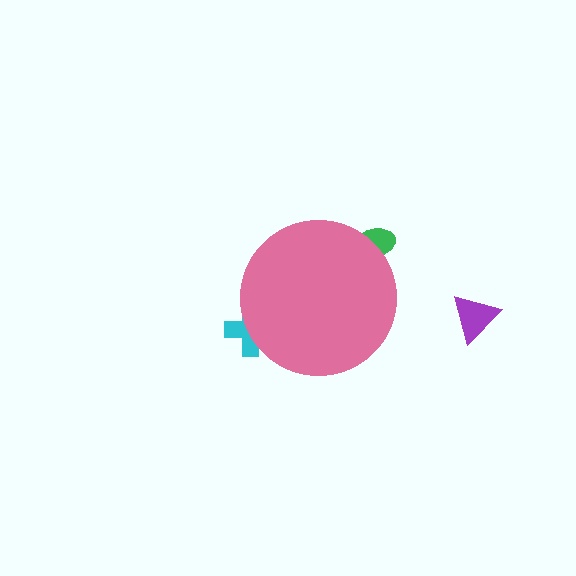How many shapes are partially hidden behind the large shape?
2 shapes are partially hidden.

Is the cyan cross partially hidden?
Yes, the cyan cross is partially hidden behind the pink circle.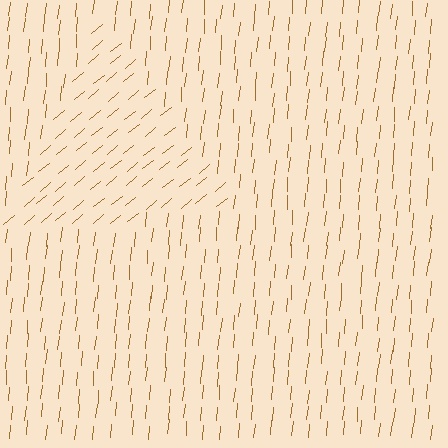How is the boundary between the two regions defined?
The boundary is defined purely by a change in line orientation (approximately 45 degrees difference). All lines are the same color and thickness.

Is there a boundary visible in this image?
Yes, there is a texture boundary formed by a change in line orientation.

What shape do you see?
I see a triangle.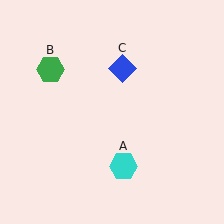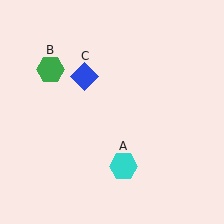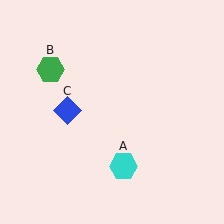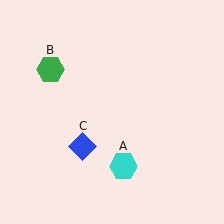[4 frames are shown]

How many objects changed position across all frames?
1 object changed position: blue diamond (object C).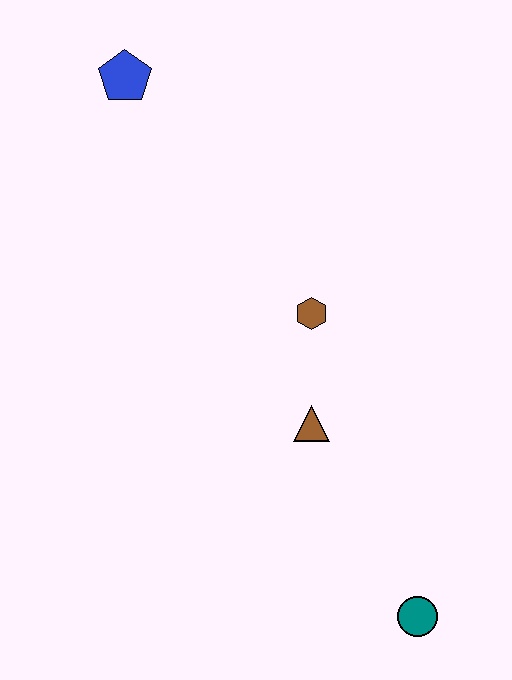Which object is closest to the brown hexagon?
The brown triangle is closest to the brown hexagon.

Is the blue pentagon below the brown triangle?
No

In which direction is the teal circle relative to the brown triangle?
The teal circle is below the brown triangle.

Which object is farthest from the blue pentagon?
The teal circle is farthest from the blue pentagon.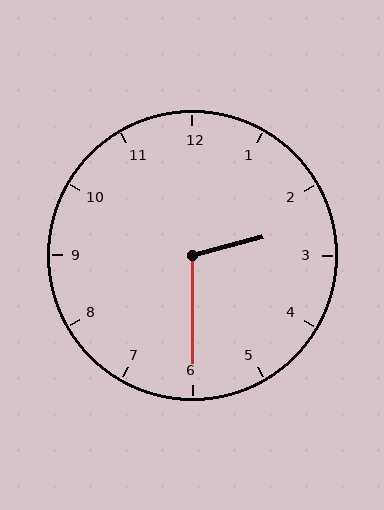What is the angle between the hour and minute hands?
Approximately 105 degrees.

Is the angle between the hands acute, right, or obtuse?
It is obtuse.